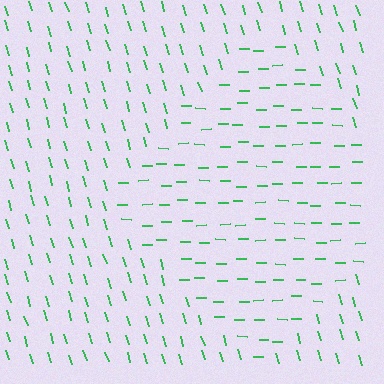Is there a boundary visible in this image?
Yes, there is a texture boundary formed by a change in line orientation.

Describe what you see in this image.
The image is filled with small green line segments. A diamond region in the image has lines oriented differently from the surrounding lines, creating a visible texture boundary.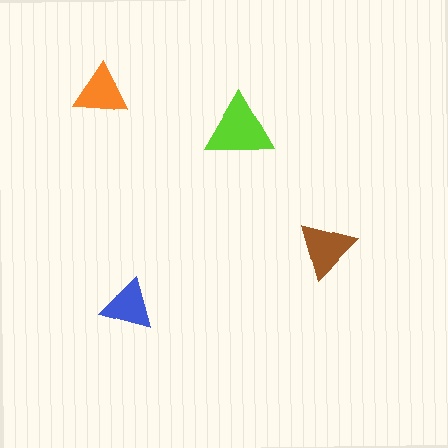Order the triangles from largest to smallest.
the lime one, the brown one, the orange one, the blue one.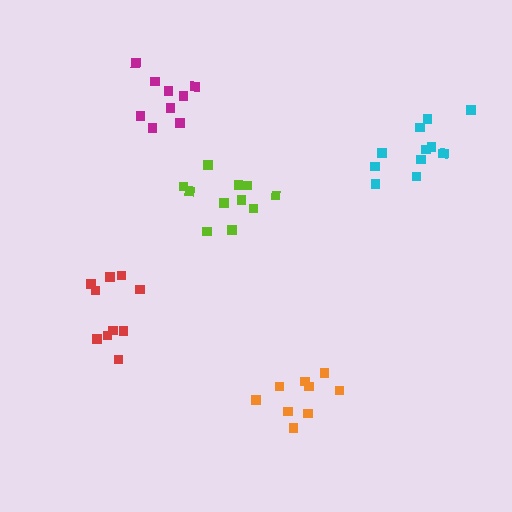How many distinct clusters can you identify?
There are 5 distinct clusters.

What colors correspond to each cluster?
The clusters are colored: orange, magenta, lime, cyan, red.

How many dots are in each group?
Group 1: 9 dots, Group 2: 9 dots, Group 3: 11 dots, Group 4: 12 dots, Group 5: 10 dots (51 total).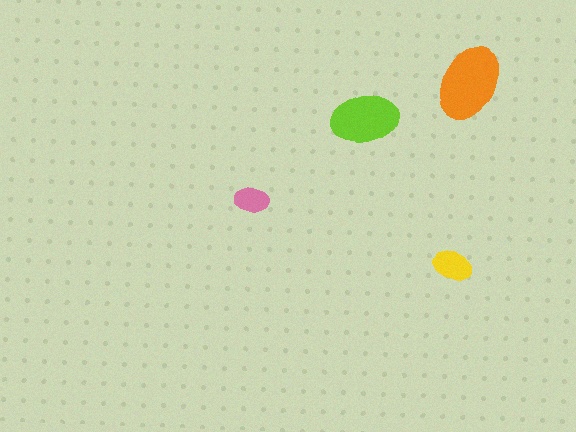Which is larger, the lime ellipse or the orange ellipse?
The orange one.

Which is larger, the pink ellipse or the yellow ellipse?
The yellow one.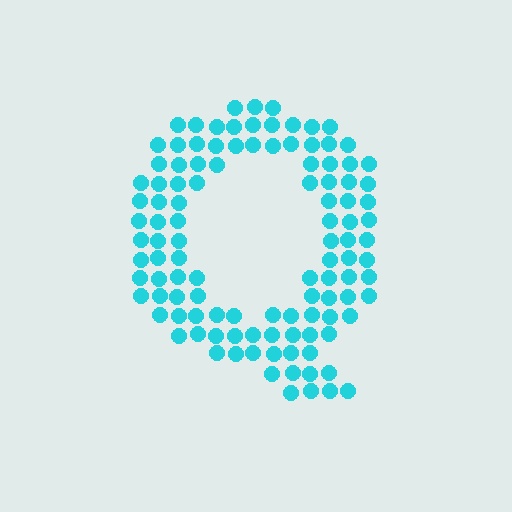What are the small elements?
The small elements are circles.